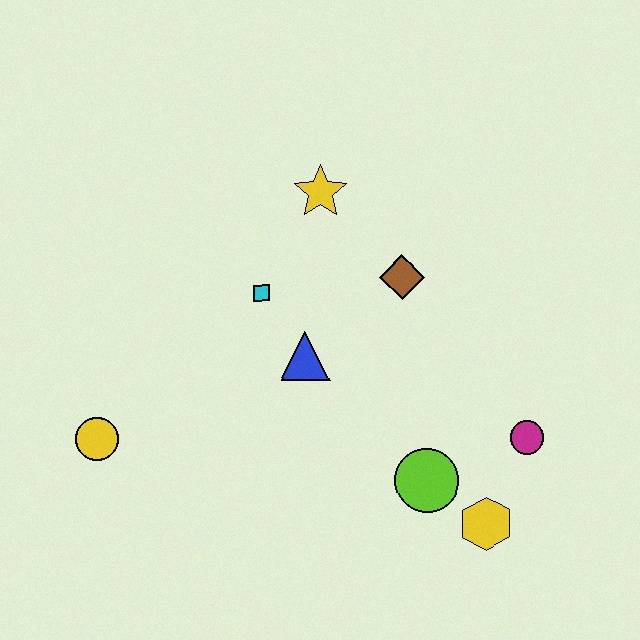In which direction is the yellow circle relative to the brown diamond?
The yellow circle is to the left of the brown diamond.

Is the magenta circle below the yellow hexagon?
No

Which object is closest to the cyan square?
The blue triangle is closest to the cyan square.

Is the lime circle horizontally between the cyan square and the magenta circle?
Yes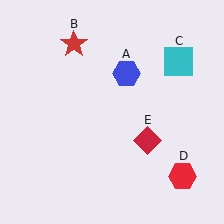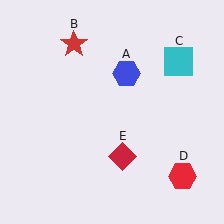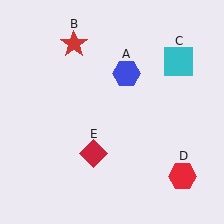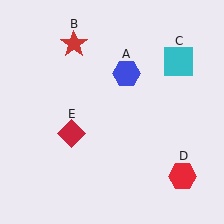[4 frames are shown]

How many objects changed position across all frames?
1 object changed position: red diamond (object E).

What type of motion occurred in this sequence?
The red diamond (object E) rotated clockwise around the center of the scene.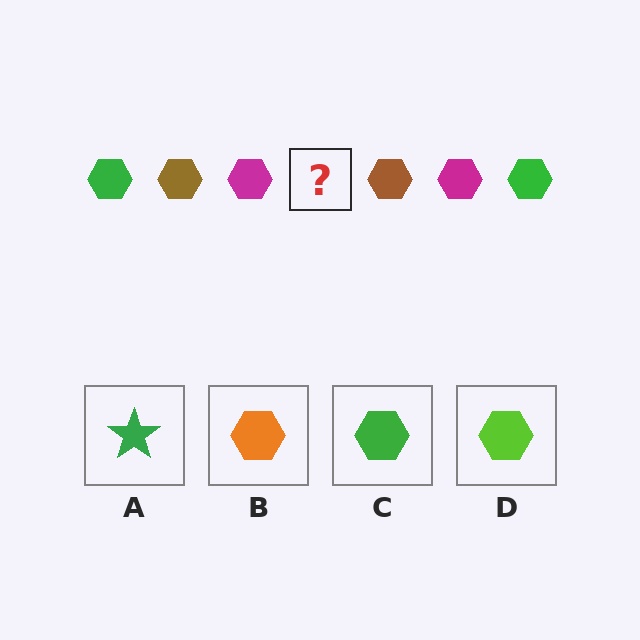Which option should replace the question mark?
Option C.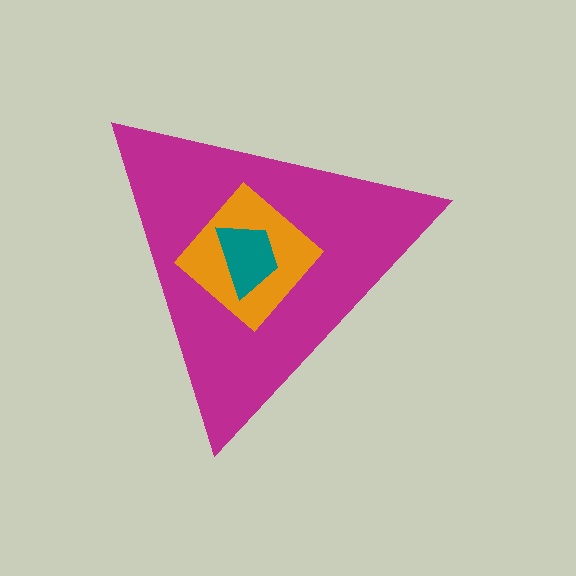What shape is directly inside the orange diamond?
The teal trapezoid.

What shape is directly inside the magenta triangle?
The orange diamond.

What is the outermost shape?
The magenta triangle.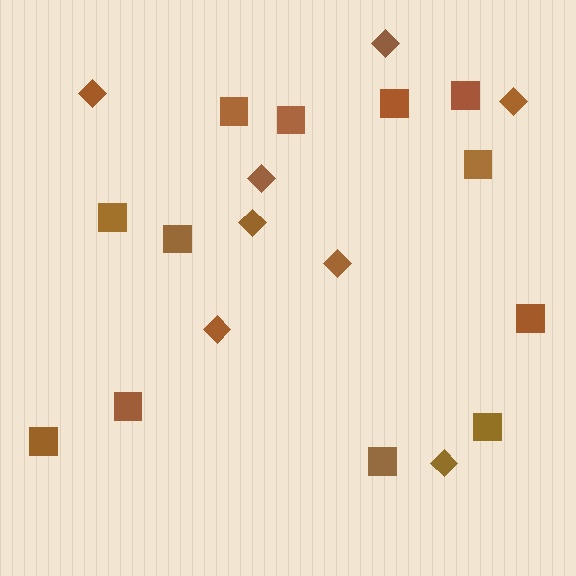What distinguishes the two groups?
There are 2 groups: one group of diamonds (8) and one group of squares (12).